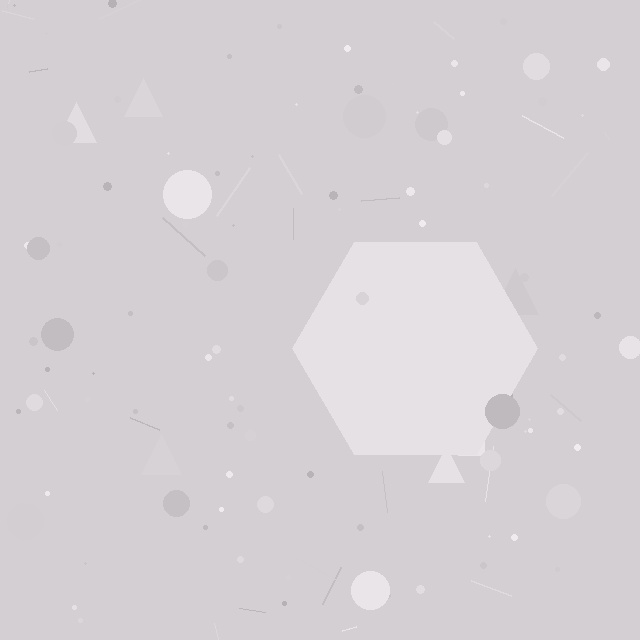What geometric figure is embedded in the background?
A hexagon is embedded in the background.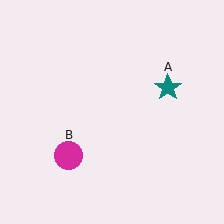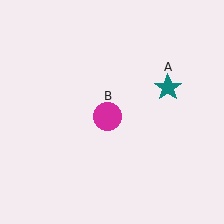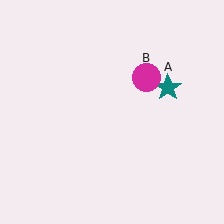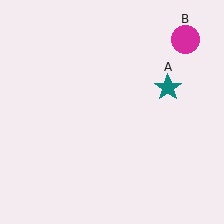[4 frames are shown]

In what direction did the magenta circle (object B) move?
The magenta circle (object B) moved up and to the right.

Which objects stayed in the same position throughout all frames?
Teal star (object A) remained stationary.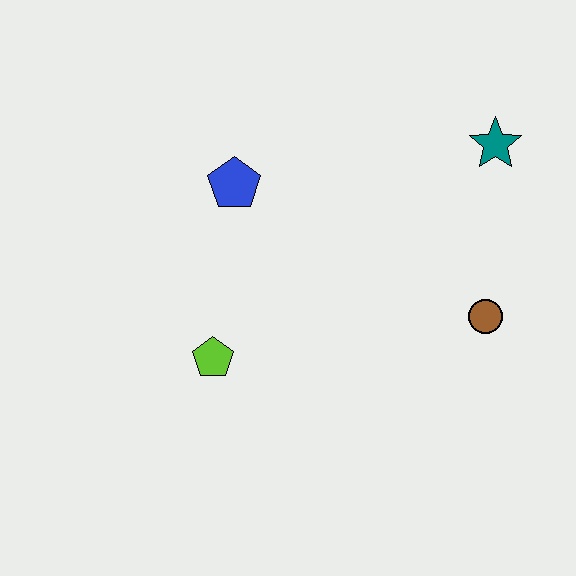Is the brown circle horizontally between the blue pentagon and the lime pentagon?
No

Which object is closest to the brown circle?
The teal star is closest to the brown circle.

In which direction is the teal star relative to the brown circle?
The teal star is above the brown circle.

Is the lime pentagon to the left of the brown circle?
Yes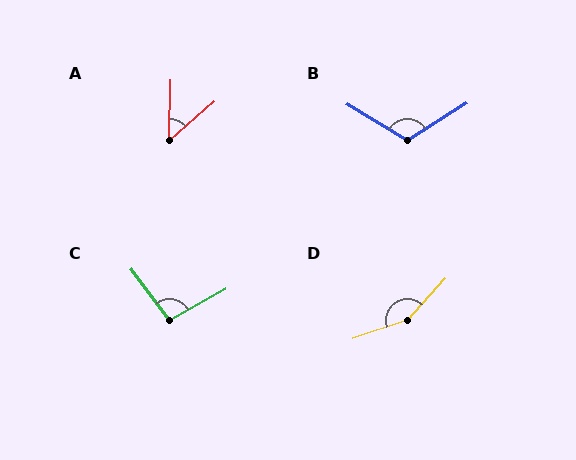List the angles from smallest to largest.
A (48°), C (98°), B (116°), D (151°).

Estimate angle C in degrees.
Approximately 98 degrees.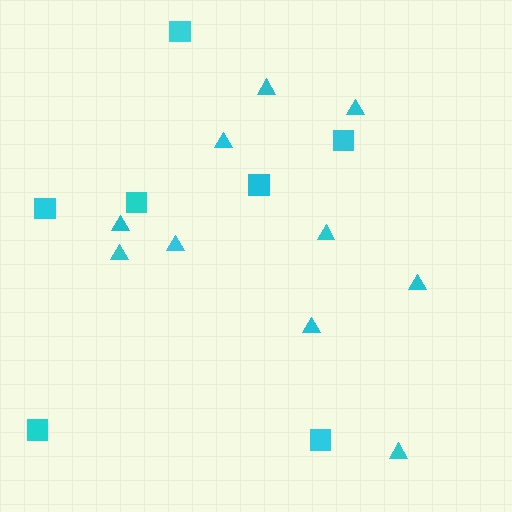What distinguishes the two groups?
There are 2 groups: one group of triangles (10) and one group of squares (7).